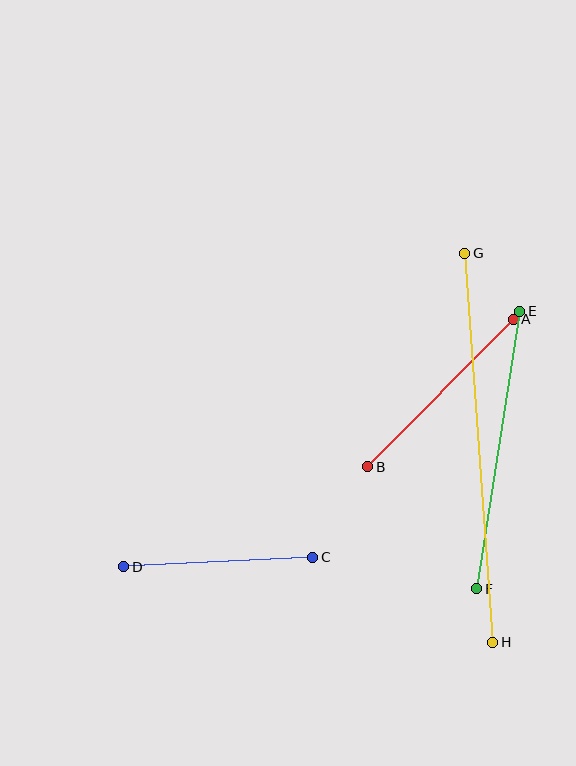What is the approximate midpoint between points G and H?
The midpoint is at approximately (479, 448) pixels.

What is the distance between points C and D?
The distance is approximately 189 pixels.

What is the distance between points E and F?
The distance is approximately 281 pixels.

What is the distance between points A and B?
The distance is approximately 207 pixels.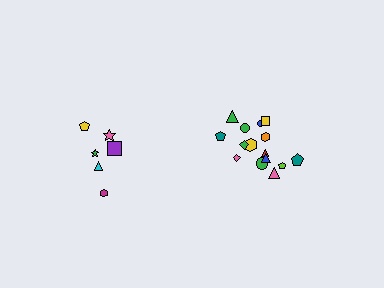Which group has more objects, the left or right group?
The right group.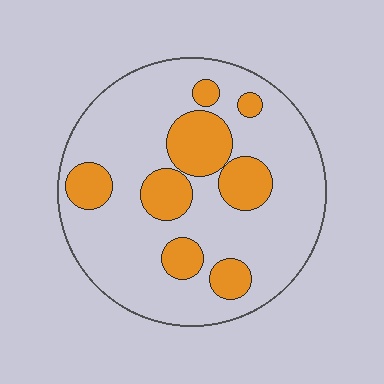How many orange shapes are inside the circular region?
8.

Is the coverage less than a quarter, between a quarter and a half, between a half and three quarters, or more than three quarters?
Less than a quarter.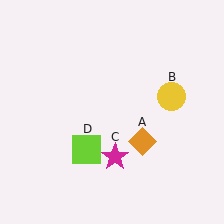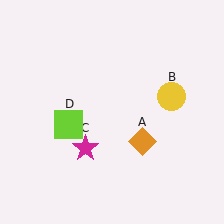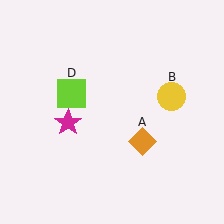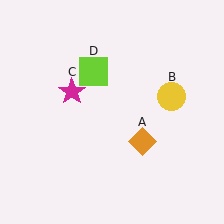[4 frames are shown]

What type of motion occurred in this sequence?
The magenta star (object C), lime square (object D) rotated clockwise around the center of the scene.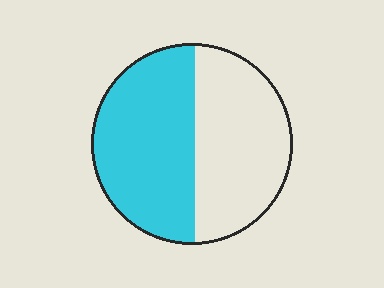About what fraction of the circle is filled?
About one half (1/2).